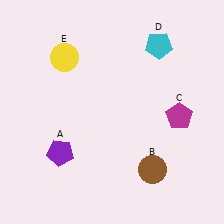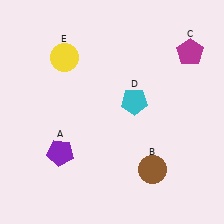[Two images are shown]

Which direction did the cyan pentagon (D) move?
The cyan pentagon (D) moved down.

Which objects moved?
The objects that moved are: the magenta pentagon (C), the cyan pentagon (D).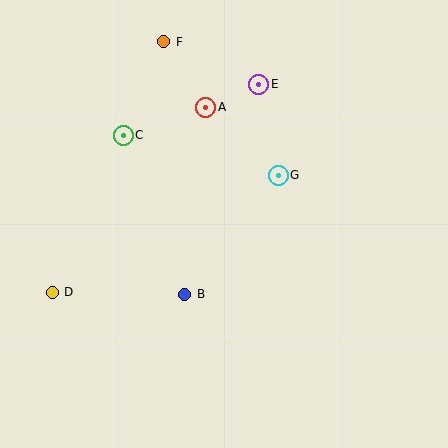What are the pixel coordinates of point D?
Point D is at (52, 292).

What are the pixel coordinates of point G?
Point G is at (278, 175).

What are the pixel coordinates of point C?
Point C is at (123, 135).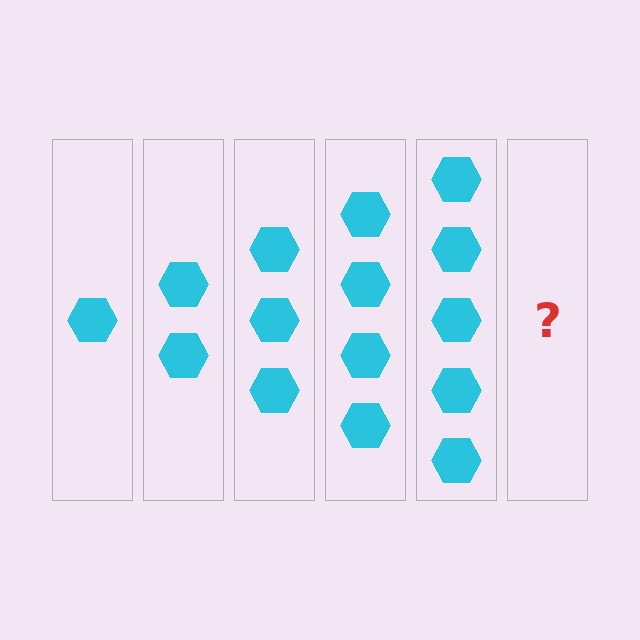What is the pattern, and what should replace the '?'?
The pattern is that each step adds one more hexagon. The '?' should be 6 hexagons.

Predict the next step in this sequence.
The next step is 6 hexagons.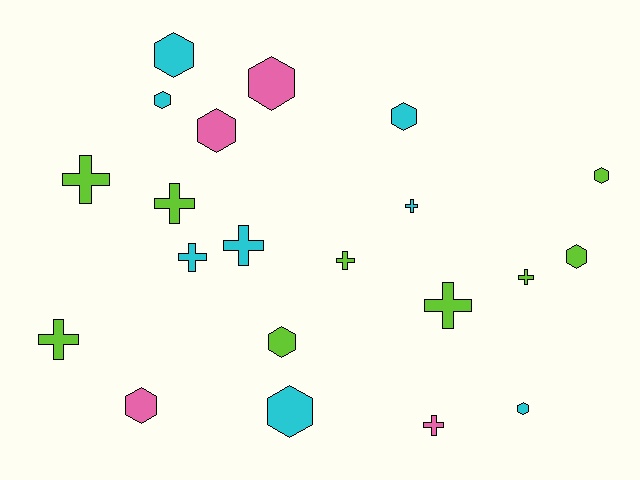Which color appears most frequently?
Lime, with 9 objects.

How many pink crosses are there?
There is 1 pink cross.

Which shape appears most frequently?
Hexagon, with 11 objects.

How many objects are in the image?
There are 21 objects.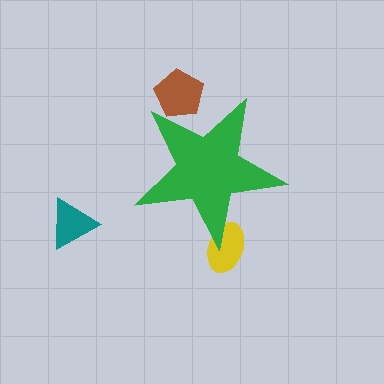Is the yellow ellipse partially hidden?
Yes, the yellow ellipse is partially hidden behind the green star.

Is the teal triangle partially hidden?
No, the teal triangle is fully visible.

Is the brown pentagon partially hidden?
Yes, the brown pentagon is partially hidden behind the green star.